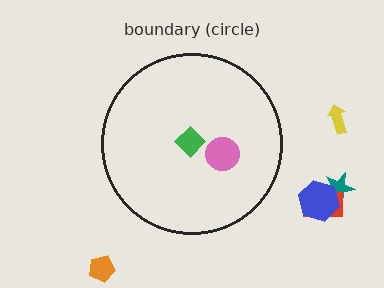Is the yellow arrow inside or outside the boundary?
Outside.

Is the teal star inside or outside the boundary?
Outside.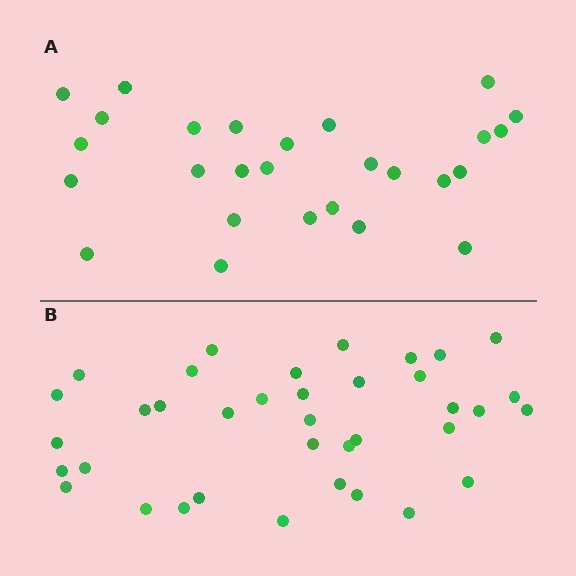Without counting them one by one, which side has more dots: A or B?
Region B (the bottom region) has more dots.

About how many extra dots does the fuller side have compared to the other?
Region B has roughly 10 or so more dots than region A.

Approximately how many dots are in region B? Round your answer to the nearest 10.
About 40 dots. (The exact count is 37, which rounds to 40.)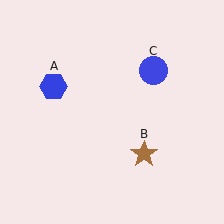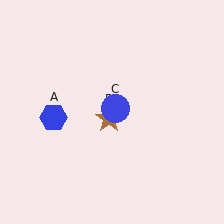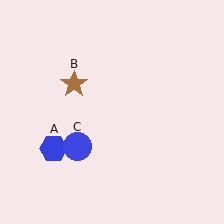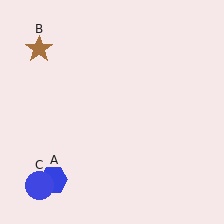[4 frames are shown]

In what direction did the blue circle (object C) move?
The blue circle (object C) moved down and to the left.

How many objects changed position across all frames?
3 objects changed position: blue hexagon (object A), brown star (object B), blue circle (object C).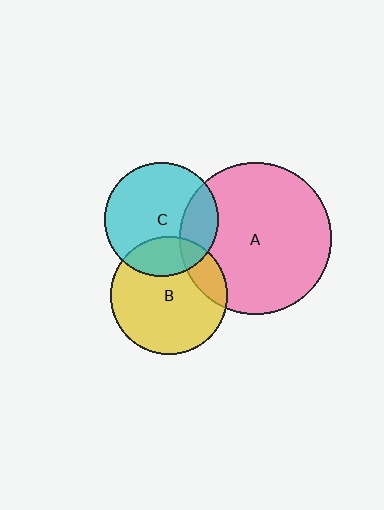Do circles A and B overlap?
Yes.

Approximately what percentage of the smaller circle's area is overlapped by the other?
Approximately 15%.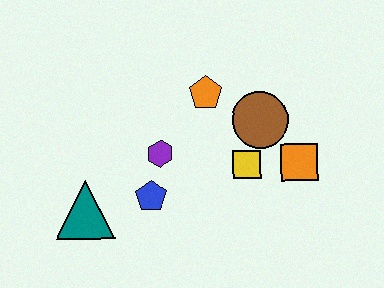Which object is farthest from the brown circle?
The teal triangle is farthest from the brown circle.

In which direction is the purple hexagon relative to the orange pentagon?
The purple hexagon is below the orange pentagon.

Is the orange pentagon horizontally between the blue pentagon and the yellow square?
Yes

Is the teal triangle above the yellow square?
No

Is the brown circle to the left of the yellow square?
No